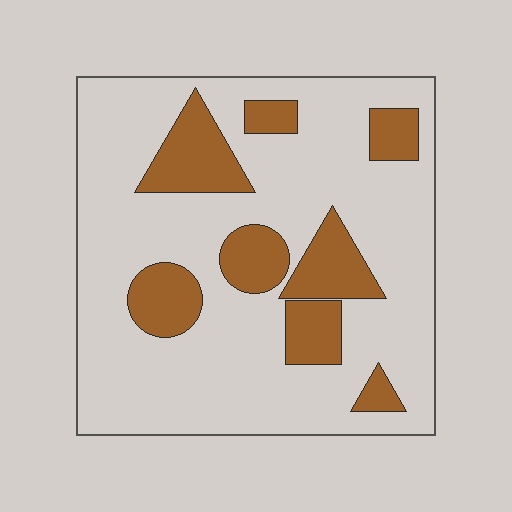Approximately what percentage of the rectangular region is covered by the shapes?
Approximately 25%.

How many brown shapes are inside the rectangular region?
8.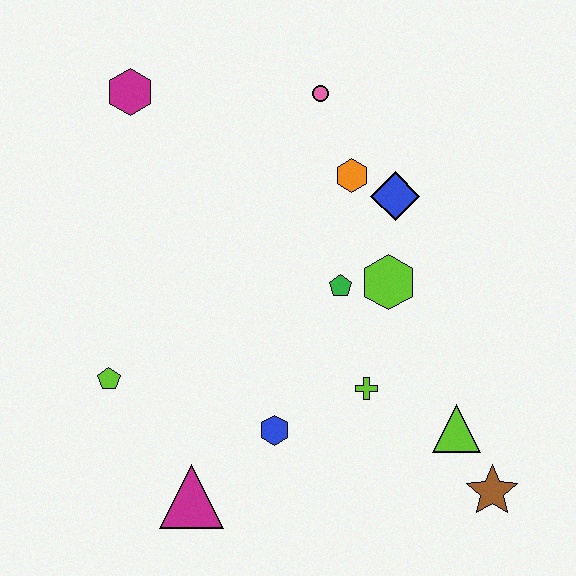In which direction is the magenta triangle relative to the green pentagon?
The magenta triangle is below the green pentagon.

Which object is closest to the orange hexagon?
The blue diamond is closest to the orange hexagon.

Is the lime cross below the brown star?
No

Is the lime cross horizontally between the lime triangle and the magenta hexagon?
Yes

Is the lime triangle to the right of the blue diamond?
Yes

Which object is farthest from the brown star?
The magenta hexagon is farthest from the brown star.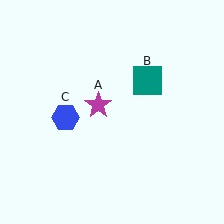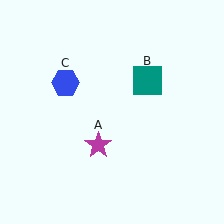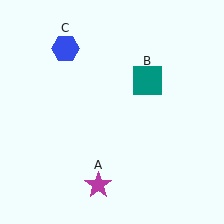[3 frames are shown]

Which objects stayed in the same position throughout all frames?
Teal square (object B) remained stationary.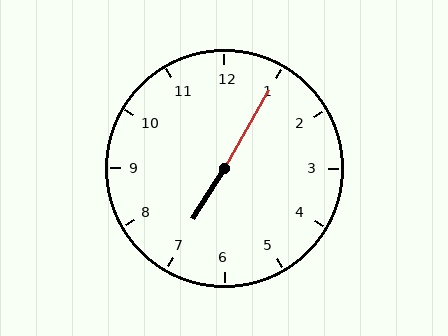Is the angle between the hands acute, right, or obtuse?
It is obtuse.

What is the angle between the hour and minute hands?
Approximately 178 degrees.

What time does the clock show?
7:05.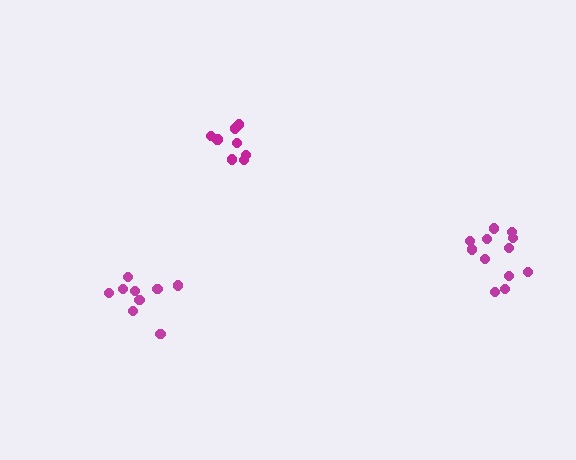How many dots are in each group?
Group 1: 9 dots, Group 2: 12 dots, Group 3: 8 dots (29 total).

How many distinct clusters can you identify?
There are 3 distinct clusters.